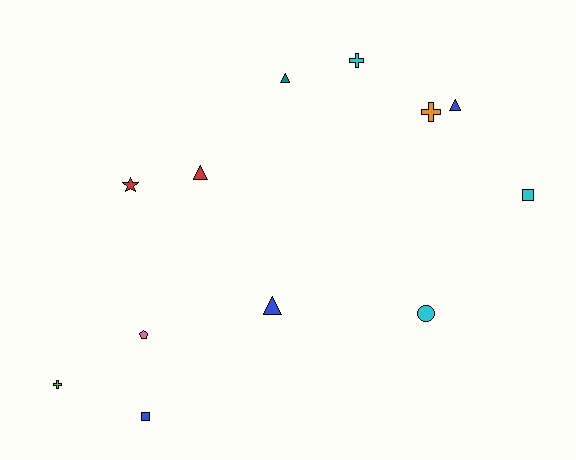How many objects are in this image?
There are 12 objects.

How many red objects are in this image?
There are 2 red objects.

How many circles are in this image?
There is 1 circle.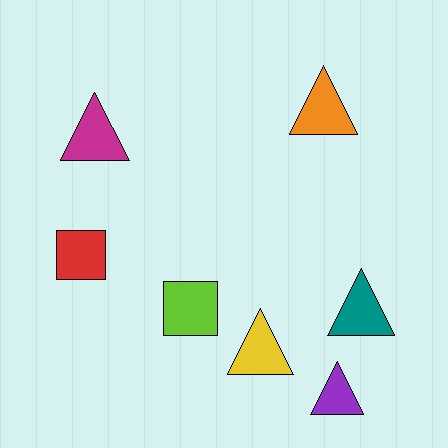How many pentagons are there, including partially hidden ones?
There are no pentagons.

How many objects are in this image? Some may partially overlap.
There are 7 objects.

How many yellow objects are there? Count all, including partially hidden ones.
There is 1 yellow object.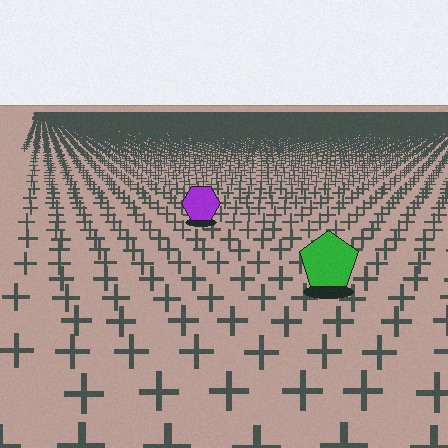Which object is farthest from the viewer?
The purple hexagon is farthest from the viewer. It appears smaller and the ground texture around it is denser.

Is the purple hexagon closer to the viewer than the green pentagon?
No. The green pentagon is closer — you can tell from the texture gradient: the ground texture is coarser near it.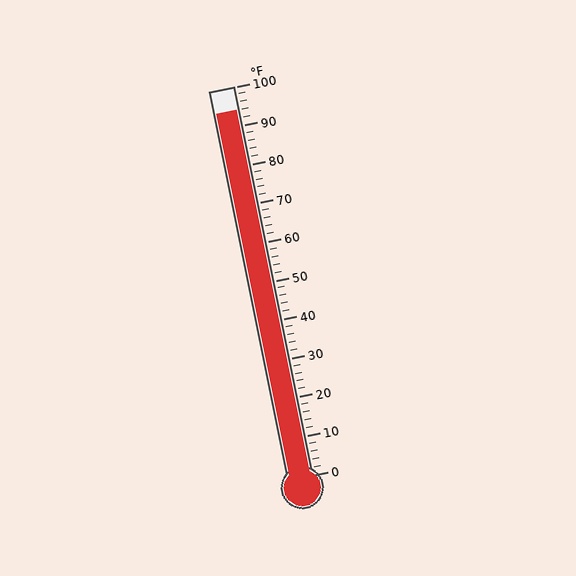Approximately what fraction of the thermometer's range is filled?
The thermometer is filled to approximately 95% of its range.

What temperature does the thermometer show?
The thermometer shows approximately 94°F.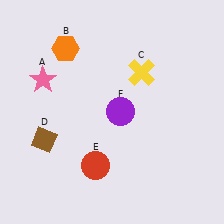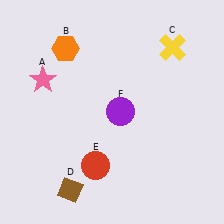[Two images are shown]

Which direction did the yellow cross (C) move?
The yellow cross (C) moved right.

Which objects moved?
The objects that moved are: the yellow cross (C), the brown diamond (D).